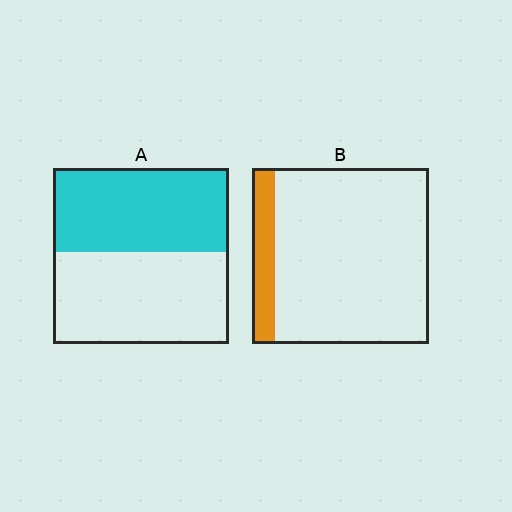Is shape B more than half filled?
No.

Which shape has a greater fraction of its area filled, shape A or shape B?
Shape A.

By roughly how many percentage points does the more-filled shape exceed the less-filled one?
By roughly 35 percentage points (A over B).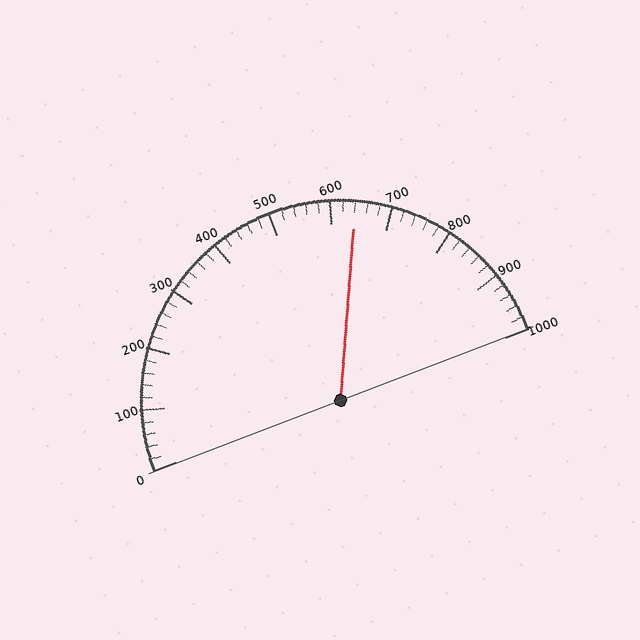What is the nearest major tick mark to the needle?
The nearest major tick mark is 600.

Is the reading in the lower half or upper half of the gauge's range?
The reading is in the upper half of the range (0 to 1000).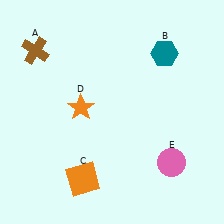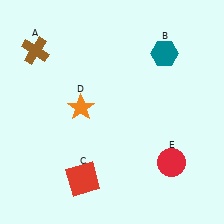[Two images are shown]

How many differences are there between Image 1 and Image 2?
There are 2 differences between the two images.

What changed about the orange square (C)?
In Image 1, C is orange. In Image 2, it changed to red.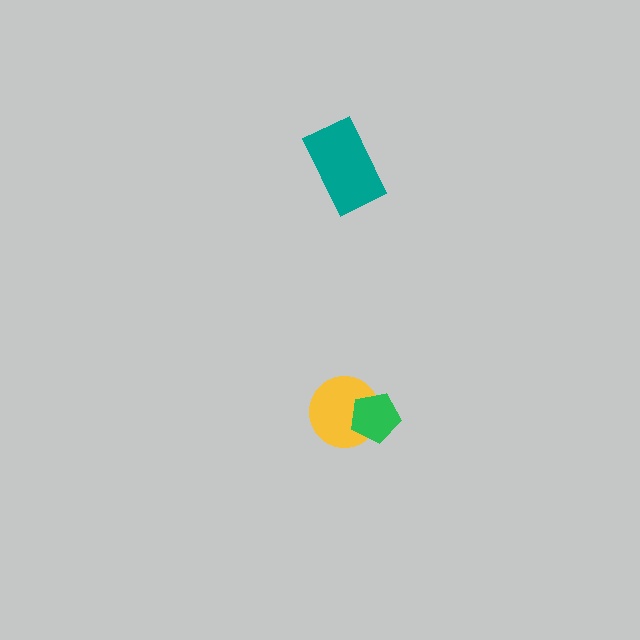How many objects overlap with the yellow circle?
1 object overlaps with the yellow circle.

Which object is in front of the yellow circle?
The green pentagon is in front of the yellow circle.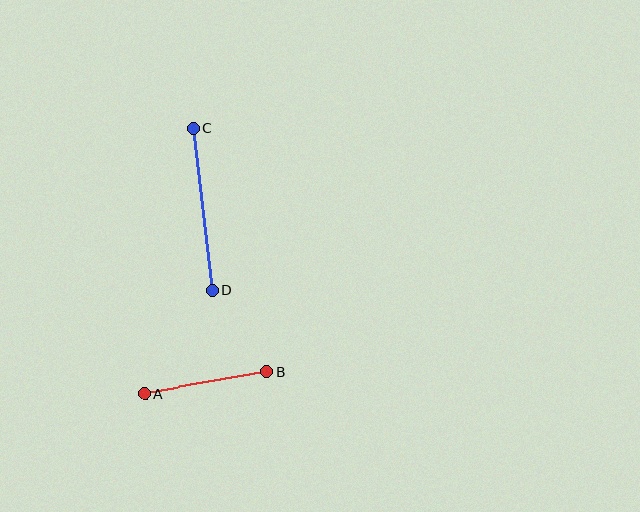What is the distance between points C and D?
The distance is approximately 163 pixels.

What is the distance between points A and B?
The distance is approximately 124 pixels.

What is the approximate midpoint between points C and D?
The midpoint is at approximately (203, 210) pixels.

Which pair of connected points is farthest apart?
Points C and D are farthest apart.